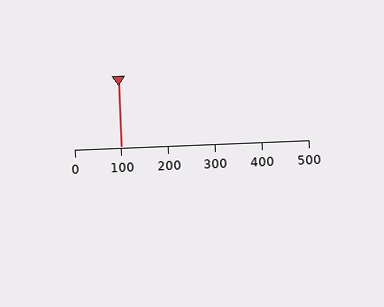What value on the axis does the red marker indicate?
The marker indicates approximately 100.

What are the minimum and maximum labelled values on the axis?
The axis runs from 0 to 500.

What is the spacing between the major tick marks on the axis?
The major ticks are spaced 100 apart.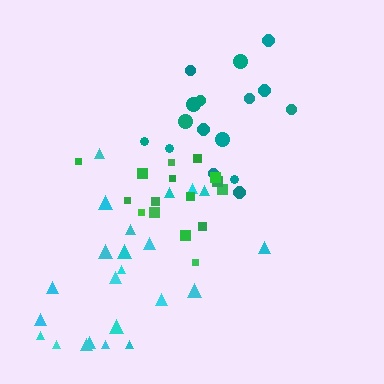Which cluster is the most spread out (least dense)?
Cyan.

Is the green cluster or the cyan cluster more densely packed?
Green.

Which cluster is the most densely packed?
Green.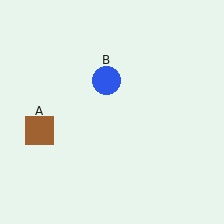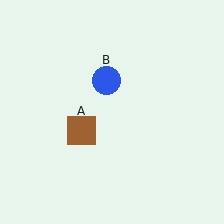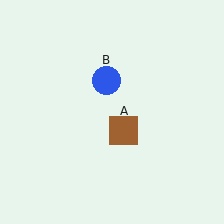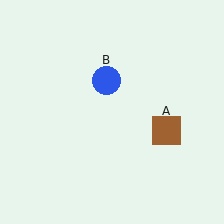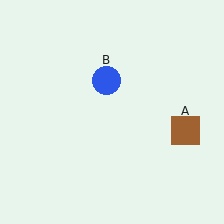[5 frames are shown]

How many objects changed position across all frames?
1 object changed position: brown square (object A).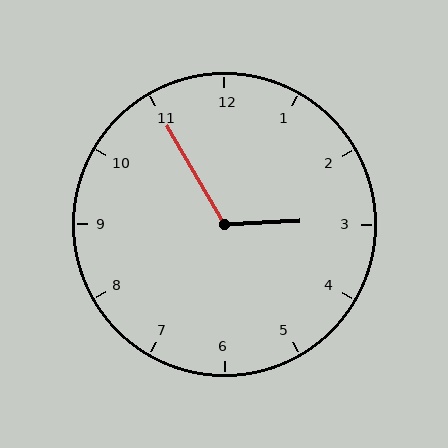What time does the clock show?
2:55.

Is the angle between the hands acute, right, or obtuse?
It is obtuse.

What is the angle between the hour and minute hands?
Approximately 118 degrees.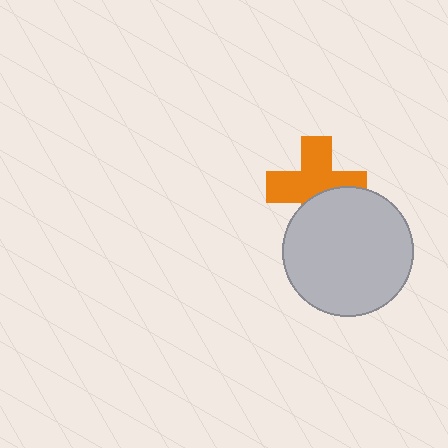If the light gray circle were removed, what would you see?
You would see the complete orange cross.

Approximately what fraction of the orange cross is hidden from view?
Roughly 35% of the orange cross is hidden behind the light gray circle.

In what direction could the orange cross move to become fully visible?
The orange cross could move up. That would shift it out from behind the light gray circle entirely.